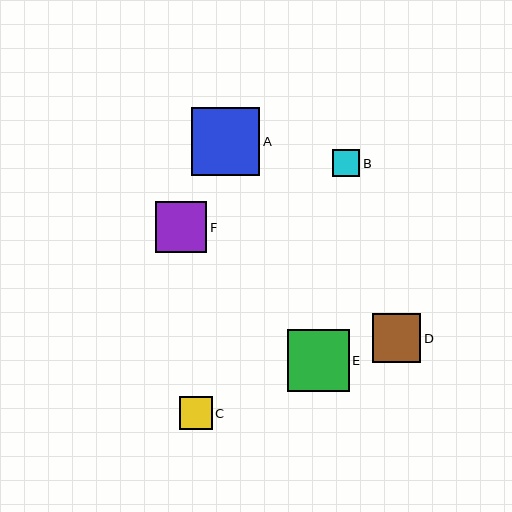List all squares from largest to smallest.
From largest to smallest: A, E, F, D, C, B.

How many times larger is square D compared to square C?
Square D is approximately 1.5 times the size of square C.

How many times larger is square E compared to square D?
Square E is approximately 1.3 times the size of square D.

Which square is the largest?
Square A is the largest with a size of approximately 68 pixels.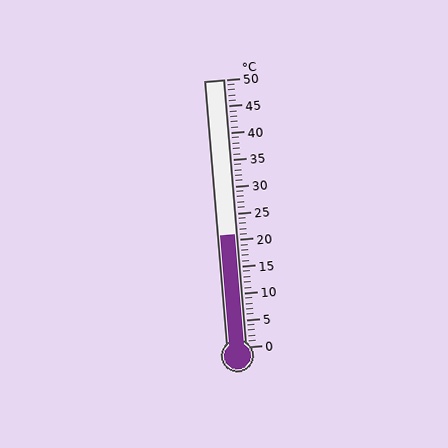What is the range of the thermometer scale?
The thermometer scale ranges from 0°C to 50°C.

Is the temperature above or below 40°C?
The temperature is below 40°C.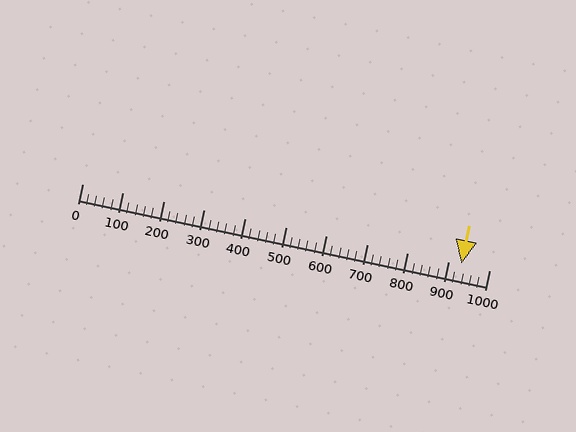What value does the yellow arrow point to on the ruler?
The yellow arrow points to approximately 932.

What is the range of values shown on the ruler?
The ruler shows values from 0 to 1000.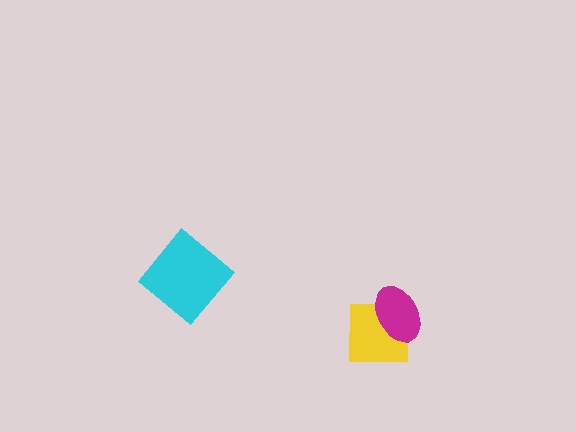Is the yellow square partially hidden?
Yes, it is partially covered by another shape.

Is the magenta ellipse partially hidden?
No, no other shape covers it.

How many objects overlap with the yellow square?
1 object overlaps with the yellow square.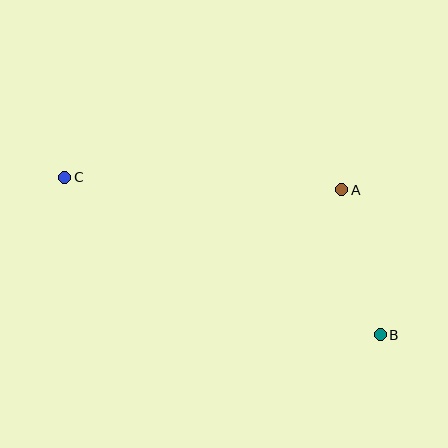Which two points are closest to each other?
Points A and B are closest to each other.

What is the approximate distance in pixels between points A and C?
The distance between A and C is approximately 277 pixels.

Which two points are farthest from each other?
Points B and C are farthest from each other.